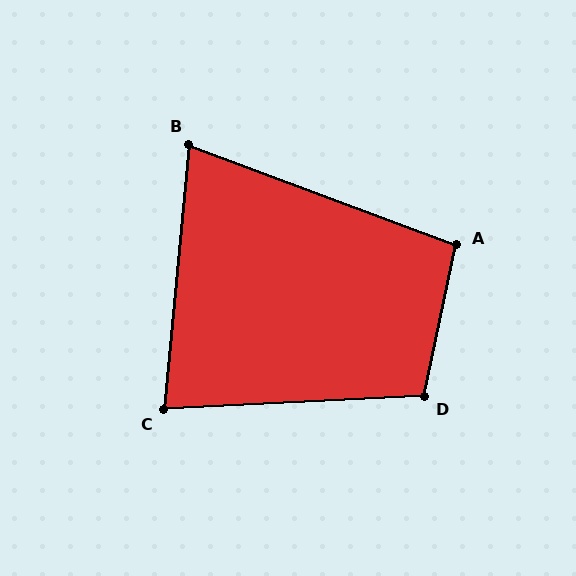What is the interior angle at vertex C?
Approximately 82 degrees (acute).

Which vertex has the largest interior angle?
D, at approximately 105 degrees.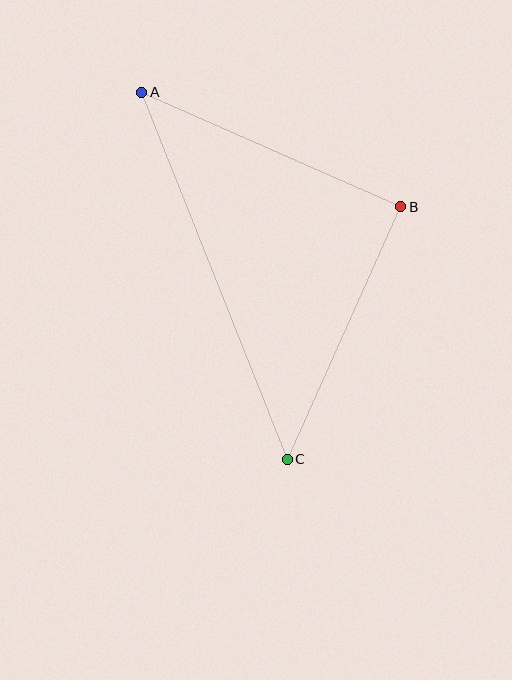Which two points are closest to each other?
Points B and C are closest to each other.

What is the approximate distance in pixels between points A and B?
The distance between A and B is approximately 283 pixels.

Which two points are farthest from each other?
Points A and C are farthest from each other.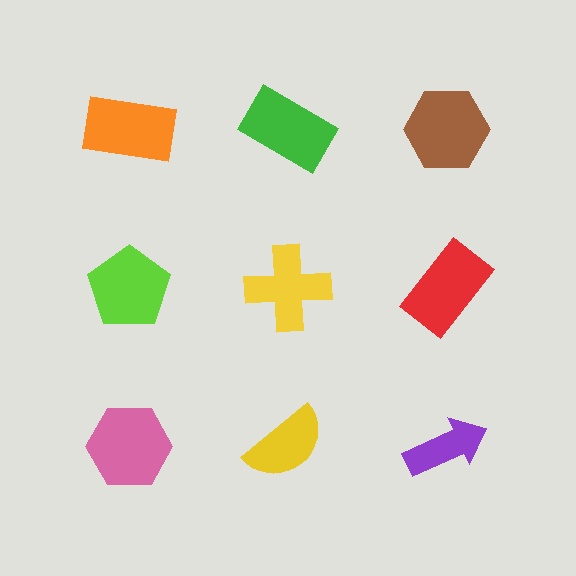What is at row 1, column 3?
A brown hexagon.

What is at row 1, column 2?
A green rectangle.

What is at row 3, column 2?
A yellow semicircle.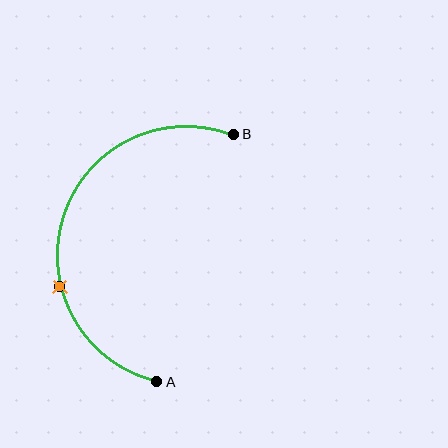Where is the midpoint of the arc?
The arc midpoint is the point on the curve farthest from the straight line joining A and B. It sits to the left of that line.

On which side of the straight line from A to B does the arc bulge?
The arc bulges to the left of the straight line connecting A and B.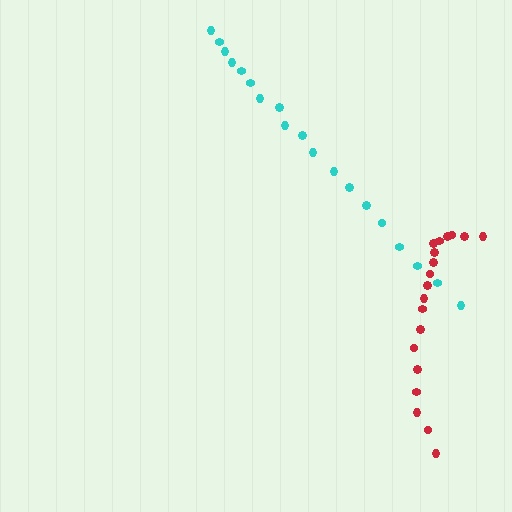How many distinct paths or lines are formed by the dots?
There are 2 distinct paths.